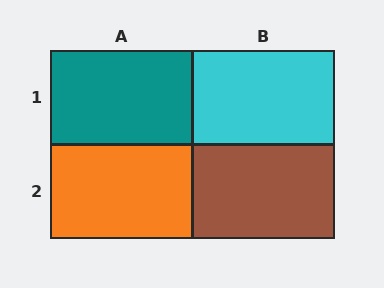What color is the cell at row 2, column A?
Orange.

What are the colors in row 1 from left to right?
Teal, cyan.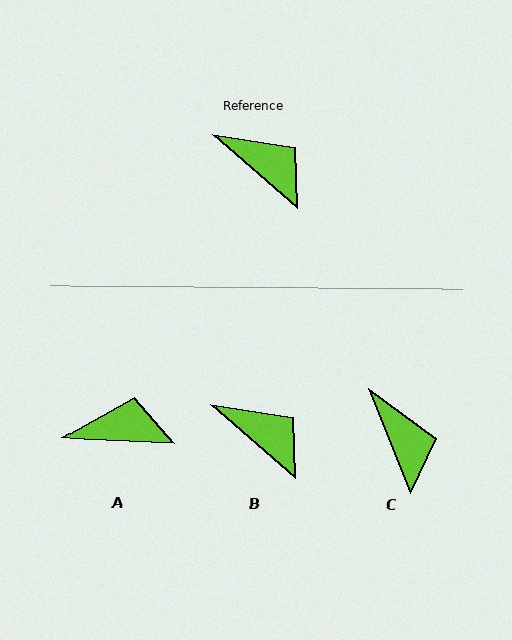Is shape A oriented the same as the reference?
No, it is off by about 38 degrees.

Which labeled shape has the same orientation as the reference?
B.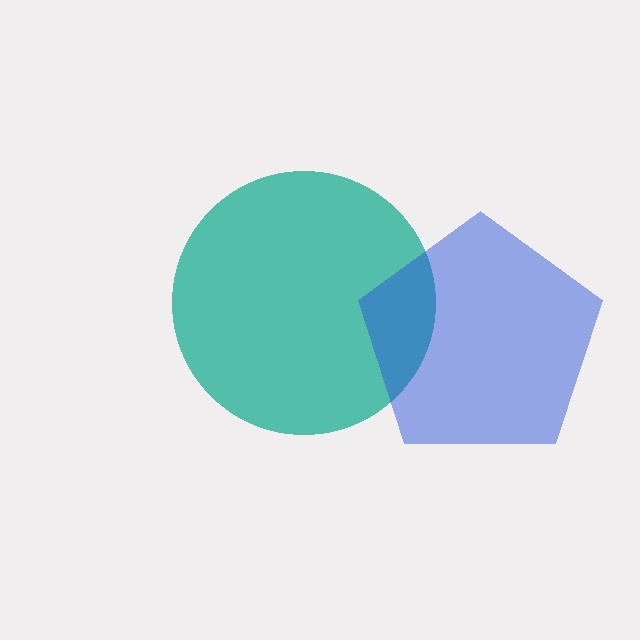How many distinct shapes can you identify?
There are 2 distinct shapes: a teal circle, a blue pentagon.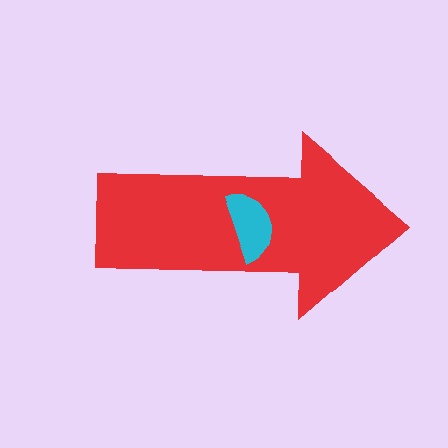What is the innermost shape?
The cyan semicircle.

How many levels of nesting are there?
2.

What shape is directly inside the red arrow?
The cyan semicircle.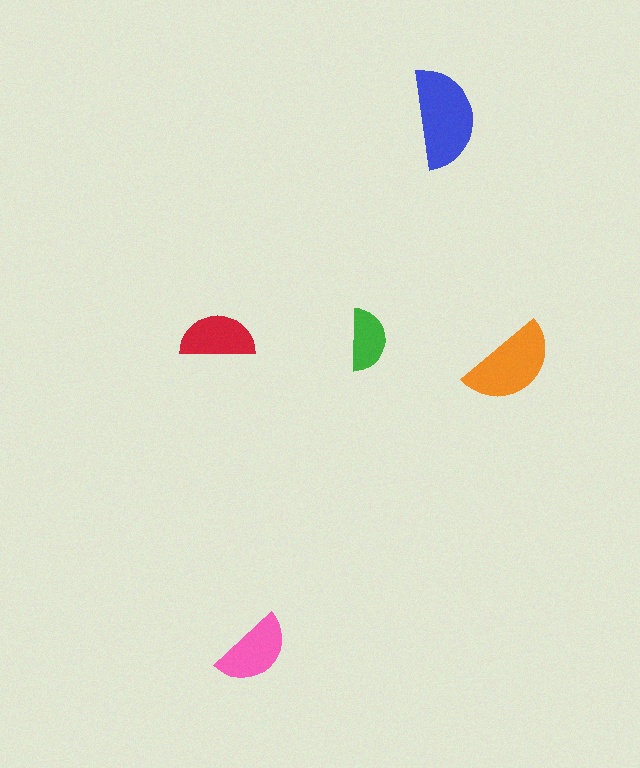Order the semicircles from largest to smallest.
the blue one, the orange one, the pink one, the red one, the green one.